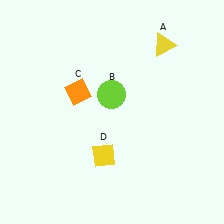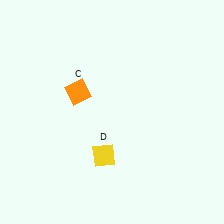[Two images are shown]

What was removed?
The lime circle (B), the yellow triangle (A) were removed in Image 2.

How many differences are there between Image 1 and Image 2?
There are 2 differences between the two images.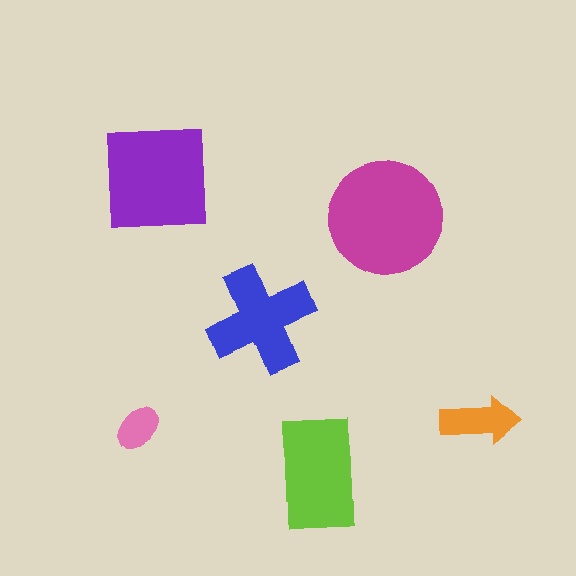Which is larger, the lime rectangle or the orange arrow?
The lime rectangle.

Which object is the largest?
The magenta circle.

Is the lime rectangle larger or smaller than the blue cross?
Larger.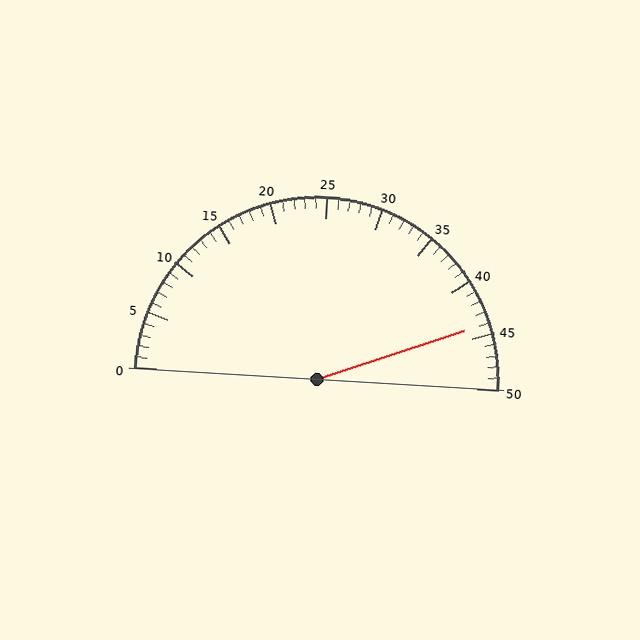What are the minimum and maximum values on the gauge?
The gauge ranges from 0 to 50.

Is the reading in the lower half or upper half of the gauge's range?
The reading is in the upper half of the range (0 to 50).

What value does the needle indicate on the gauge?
The needle indicates approximately 44.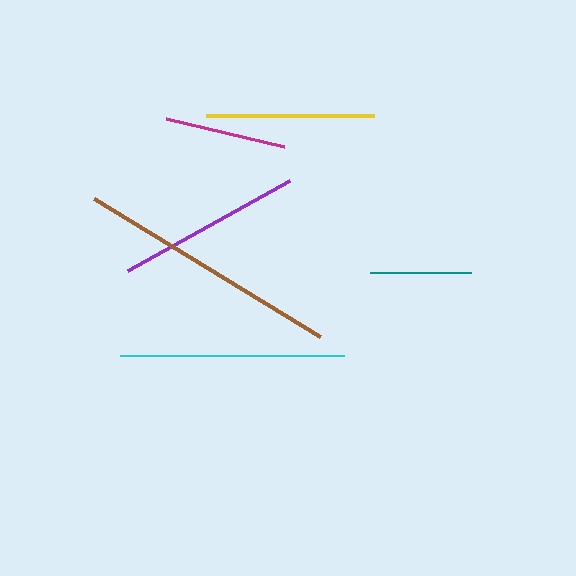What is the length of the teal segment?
The teal segment is approximately 102 pixels long.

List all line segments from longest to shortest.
From longest to shortest: brown, cyan, purple, yellow, magenta, teal.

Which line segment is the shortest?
The teal line is the shortest at approximately 102 pixels.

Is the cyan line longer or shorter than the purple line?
The cyan line is longer than the purple line.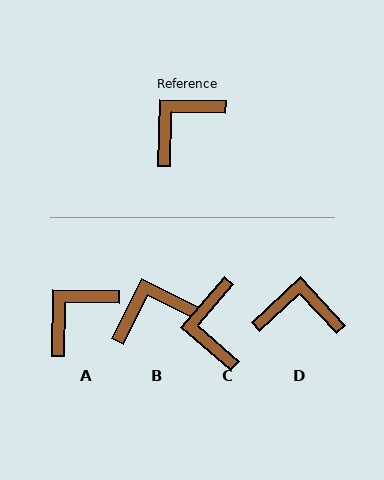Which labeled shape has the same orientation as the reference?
A.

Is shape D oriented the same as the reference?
No, it is off by about 46 degrees.